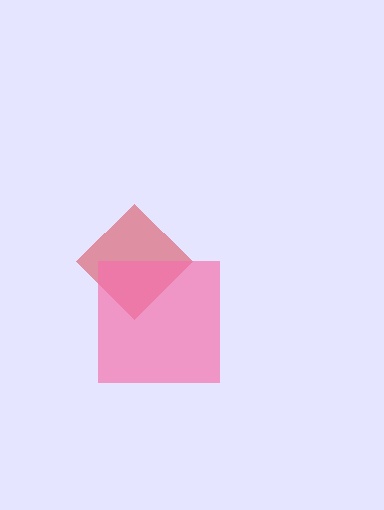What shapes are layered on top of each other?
The layered shapes are: a red diamond, a pink square.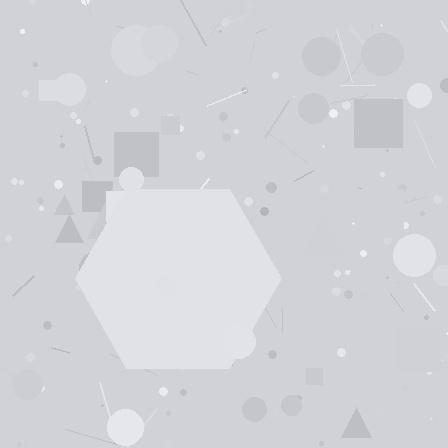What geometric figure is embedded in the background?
A hexagon is embedded in the background.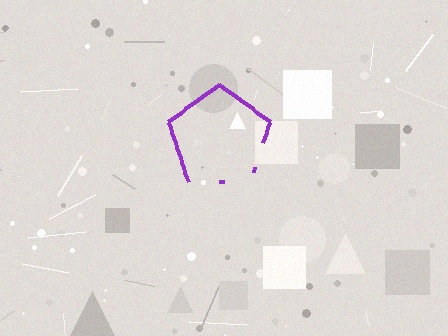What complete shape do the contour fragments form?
The contour fragments form a pentagon.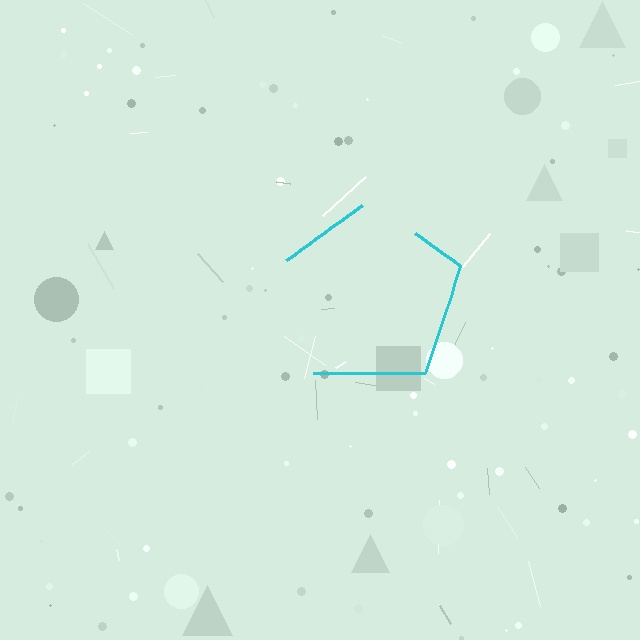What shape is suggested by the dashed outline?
The dashed outline suggests a pentagon.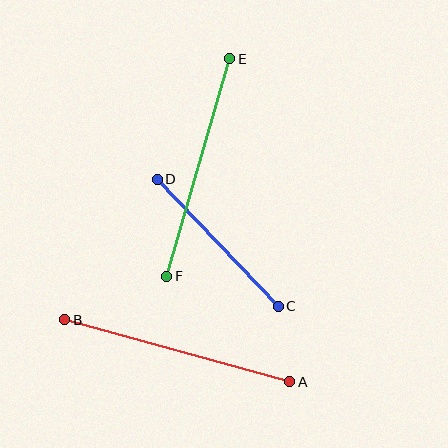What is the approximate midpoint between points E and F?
The midpoint is at approximately (198, 168) pixels.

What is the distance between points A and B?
The distance is approximately 233 pixels.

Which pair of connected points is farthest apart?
Points A and B are farthest apart.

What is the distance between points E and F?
The distance is approximately 227 pixels.